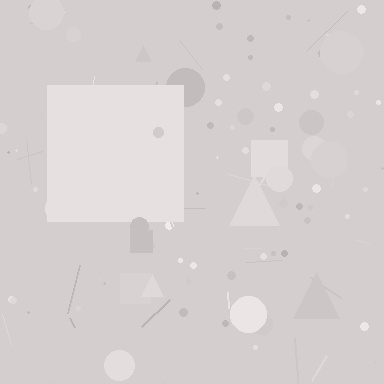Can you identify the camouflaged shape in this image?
The camouflaged shape is a square.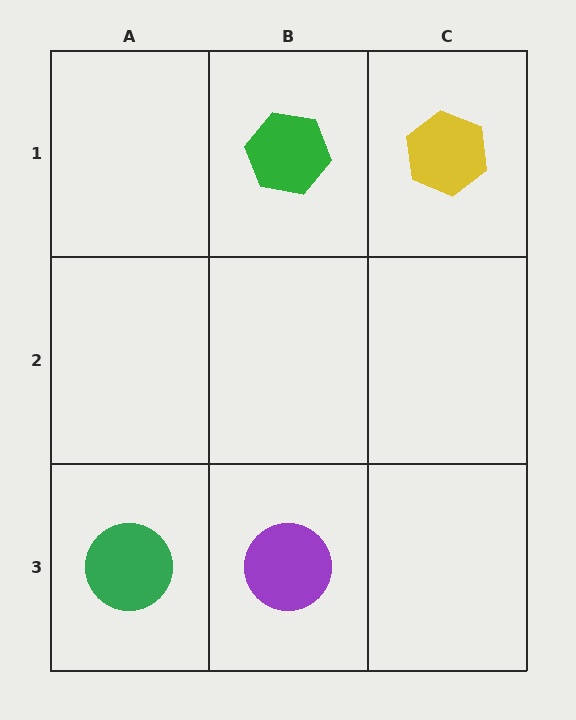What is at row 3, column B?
A purple circle.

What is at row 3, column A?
A green circle.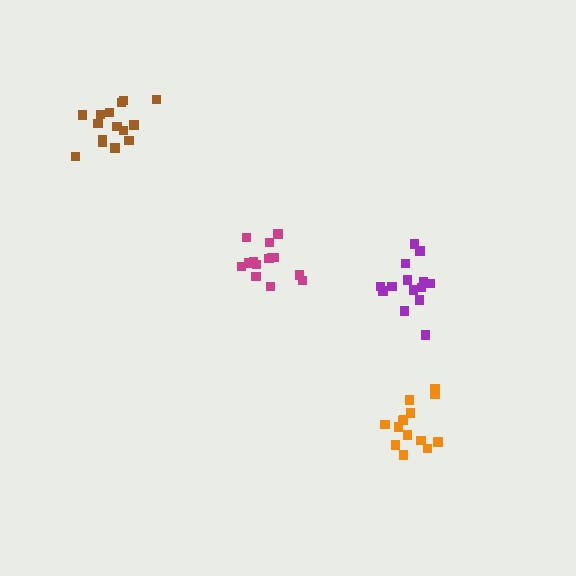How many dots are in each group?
Group 1: 14 dots, Group 2: 14 dots, Group 3: 15 dots, Group 4: 15 dots (58 total).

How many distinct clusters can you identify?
There are 4 distinct clusters.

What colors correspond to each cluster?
The clusters are colored: orange, purple, magenta, brown.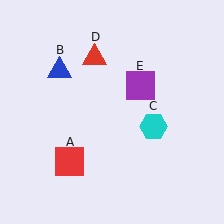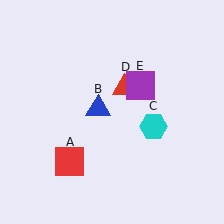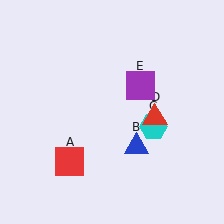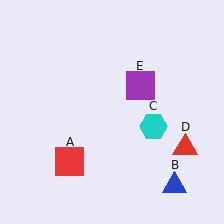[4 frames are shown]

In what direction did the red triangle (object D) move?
The red triangle (object D) moved down and to the right.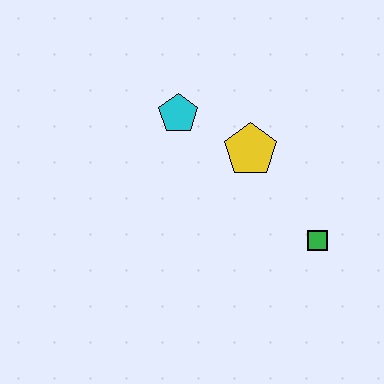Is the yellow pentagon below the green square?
No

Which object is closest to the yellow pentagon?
The cyan pentagon is closest to the yellow pentagon.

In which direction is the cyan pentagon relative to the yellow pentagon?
The cyan pentagon is to the left of the yellow pentagon.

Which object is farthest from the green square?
The cyan pentagon is farthest from the green square.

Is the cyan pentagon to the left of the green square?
Yes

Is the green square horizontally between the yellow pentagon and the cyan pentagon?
No